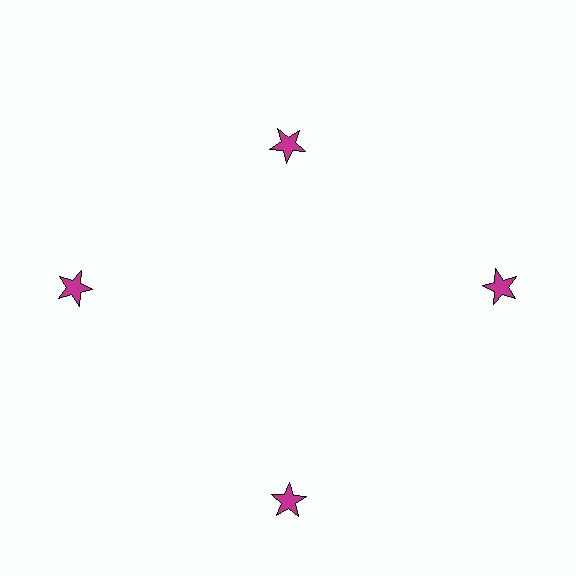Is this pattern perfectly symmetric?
No. The 4 magenta stars are arranged in a ring, but one element near the 12 o'clock position is pulled inward toward the center, breaking the 4-fold rotational symmetry.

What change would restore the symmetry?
The symmetry would be restored by moving it outward, back onto the ring so that all 4 stars sit at equal angles and equal distance from the center.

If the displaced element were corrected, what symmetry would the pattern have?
It would have 4-fold rotational symmetry — the pattern would map onto itself every 90 degrees.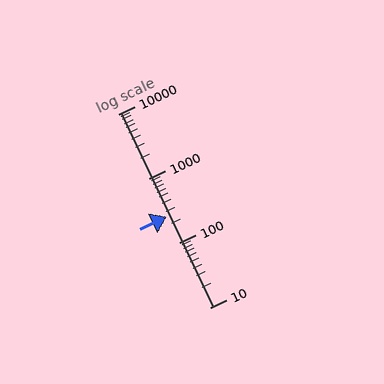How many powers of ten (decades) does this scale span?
The scale spans 3 decades, from 10 to 10000.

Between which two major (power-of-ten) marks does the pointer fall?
The pointer is between 100 and 1000.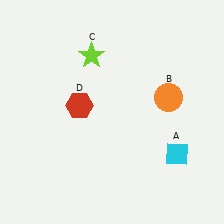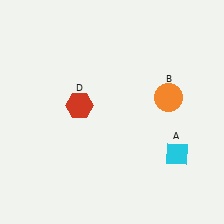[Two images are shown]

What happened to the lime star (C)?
The lime star (C) was removed in Image 2. It was in the top-left area of Image 1.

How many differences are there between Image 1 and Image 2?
There is 1 difference between the two images.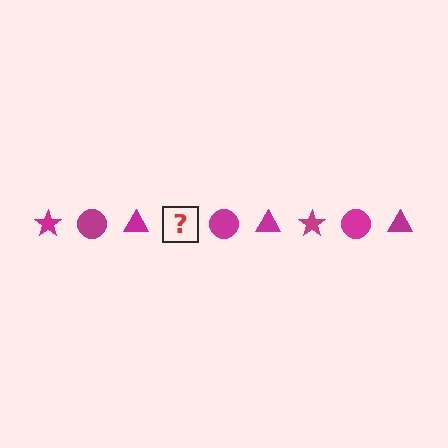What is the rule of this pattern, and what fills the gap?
The rule is that the pattern cycles through star, circle, triangle shapes in magenta. The gap should be filled with a magenta star.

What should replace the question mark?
The question mark should be replaced with a magenta star.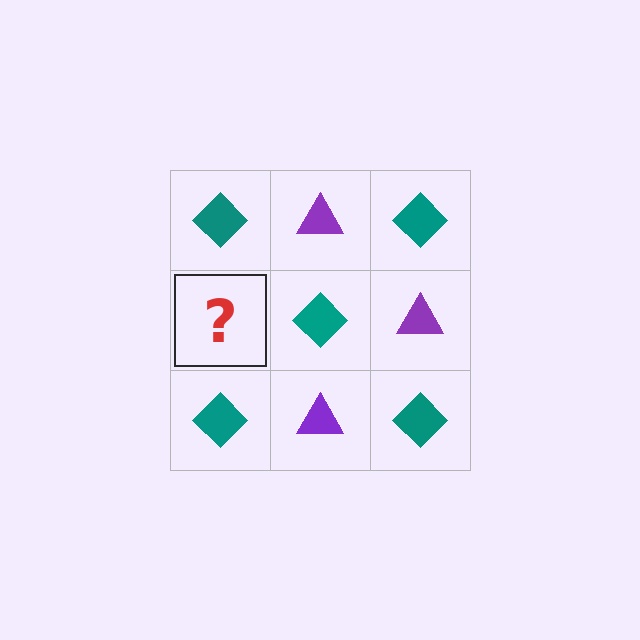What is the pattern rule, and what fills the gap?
The rule is that it alternates teal diamond and purple triangle in a checkerboard pattern. The gap should be filled with a purple triangle.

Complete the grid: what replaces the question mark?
The question mark should be replaced with a purple triangle.